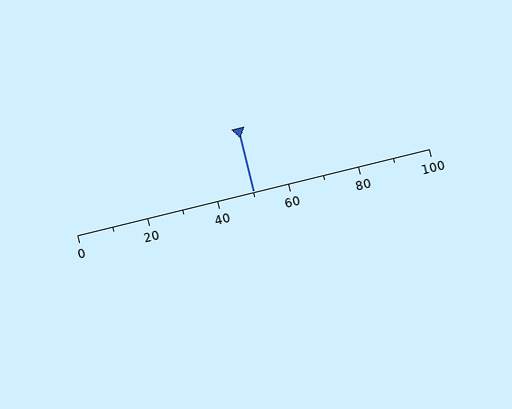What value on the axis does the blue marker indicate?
The marker indicates approximately 50.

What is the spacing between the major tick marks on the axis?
The major ticks are spaced 20 apart.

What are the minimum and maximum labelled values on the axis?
The axis runs from 0 to 100.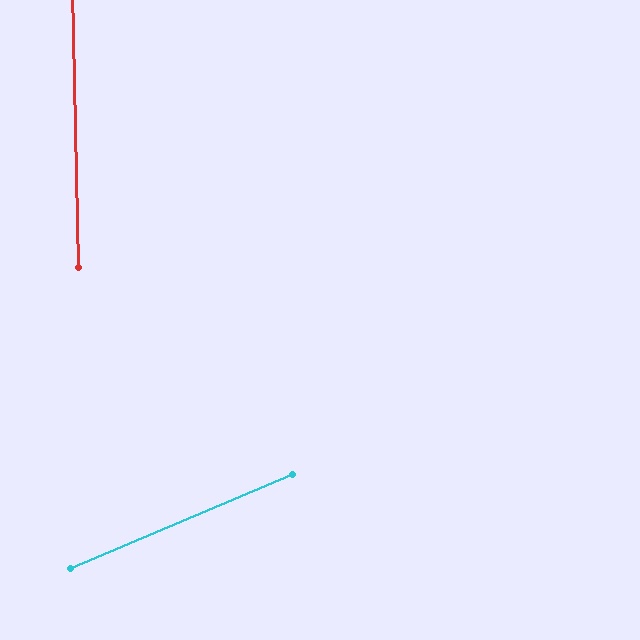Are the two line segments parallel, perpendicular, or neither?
Neither parallel nor perpendicular — they differ by about 68°.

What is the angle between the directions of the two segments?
Approximately 68 degrees.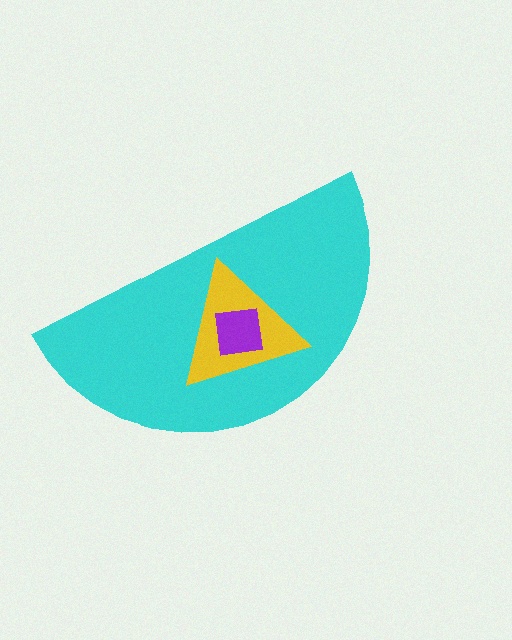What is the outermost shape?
The cyan semicircle.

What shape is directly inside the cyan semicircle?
The yellow triangle.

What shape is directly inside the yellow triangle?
The purple square.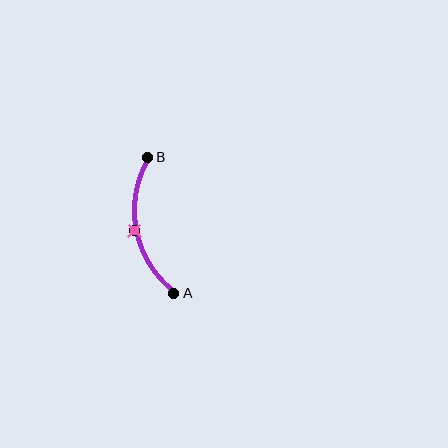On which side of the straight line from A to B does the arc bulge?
The arc bulges to the left of the straight line connecting A and B.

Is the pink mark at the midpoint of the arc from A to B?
Yes. The pink mark lies on the arc at equal arc-length from both A and B — it is the arc midpoint.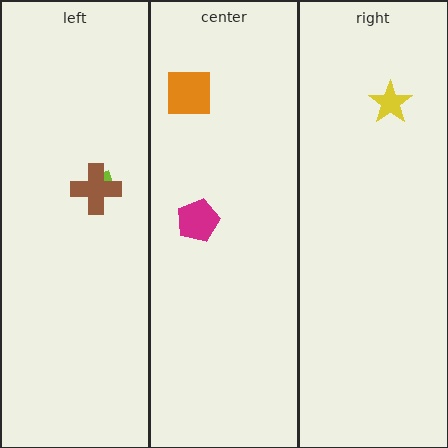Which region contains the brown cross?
The left region.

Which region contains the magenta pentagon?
The center region.